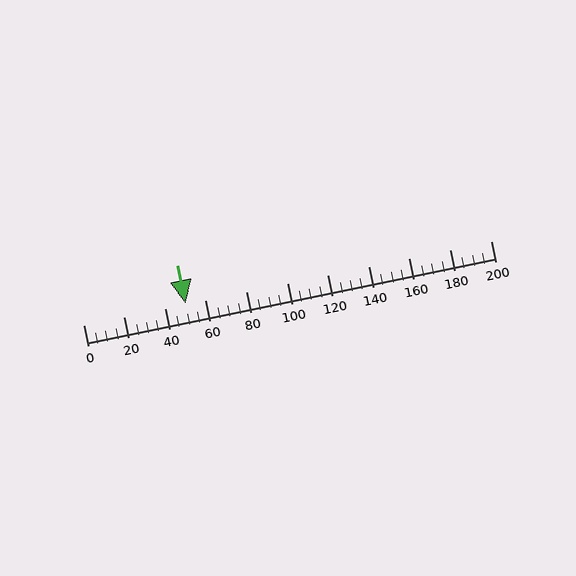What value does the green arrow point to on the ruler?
The green arrow points to approximately 50.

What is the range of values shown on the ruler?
The ruler shows values from 0 to 200.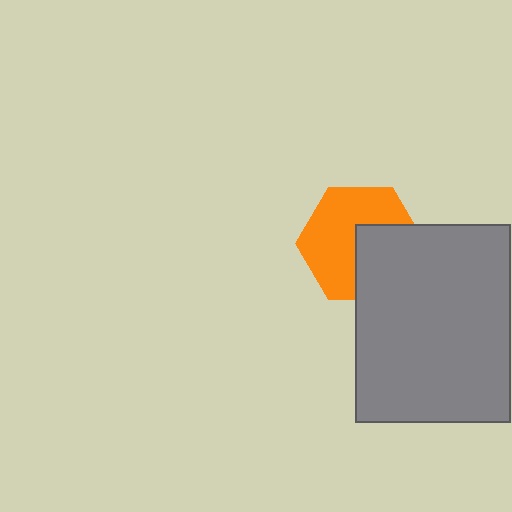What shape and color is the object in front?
The object in front is a gray rectangle.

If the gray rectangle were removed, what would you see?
You would see the complete orange hexagon.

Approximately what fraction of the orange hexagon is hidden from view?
Roughly 39% of the orange hexagon is hidden behind the gray rectangle.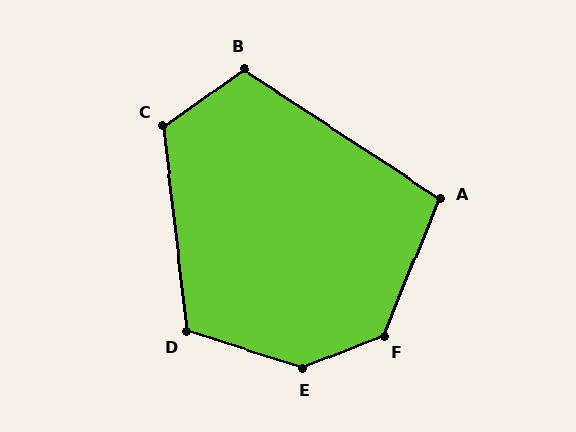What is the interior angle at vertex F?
Approximately 134 degrees (obtuse).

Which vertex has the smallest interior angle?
A, at approximately 101 degrees.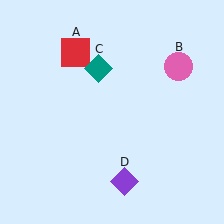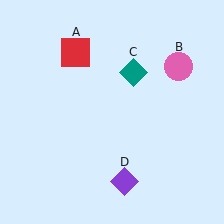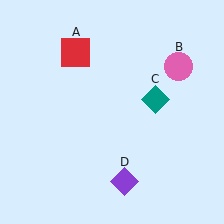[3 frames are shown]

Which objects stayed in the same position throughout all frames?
Red square (object A) and pink circle (object B) and purple diamond (object D) remained stationary.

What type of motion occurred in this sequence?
The teal diamond (object C) rotated clockwise around the center of the scene.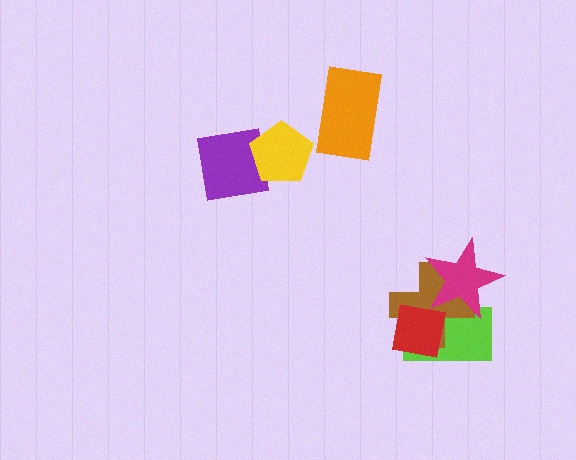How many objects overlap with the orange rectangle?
0 objects overlap with the orange rectangle.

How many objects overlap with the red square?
2 objects overlap with the red square.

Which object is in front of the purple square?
The yellow pentagon is in front of the purple square.